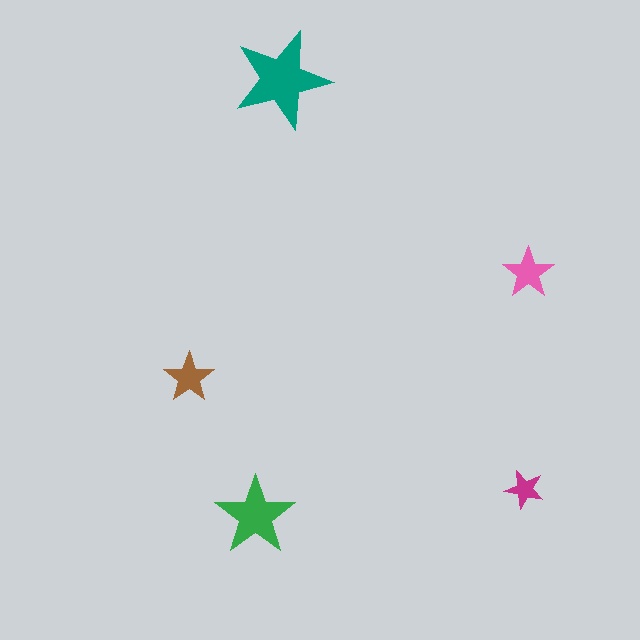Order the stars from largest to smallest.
the teal one, the green one, the pink one, the brown one, the magenta one.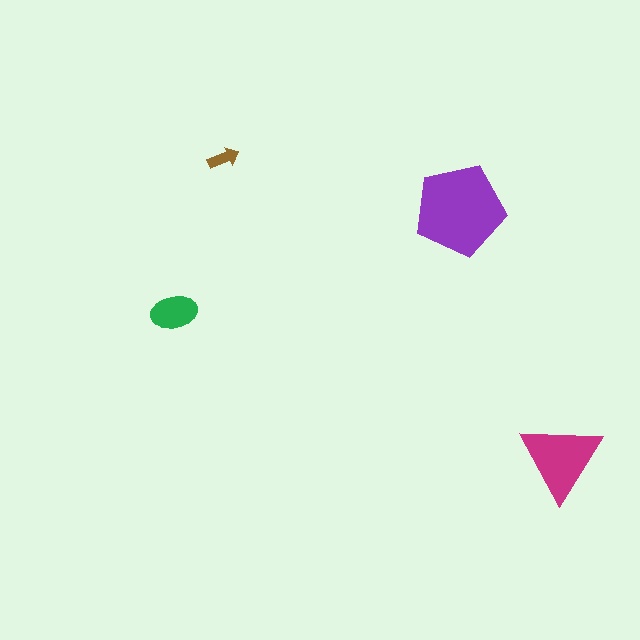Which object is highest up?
The brown arrow is topmost.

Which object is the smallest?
The brown arrow.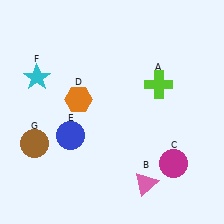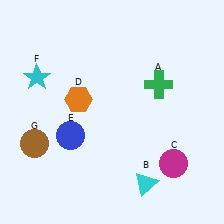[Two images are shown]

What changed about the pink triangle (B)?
In Image 1, B is pink. In Image 2, it changed to cyan.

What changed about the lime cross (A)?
In Image 1, A is lime. In Image 2, it changed to green.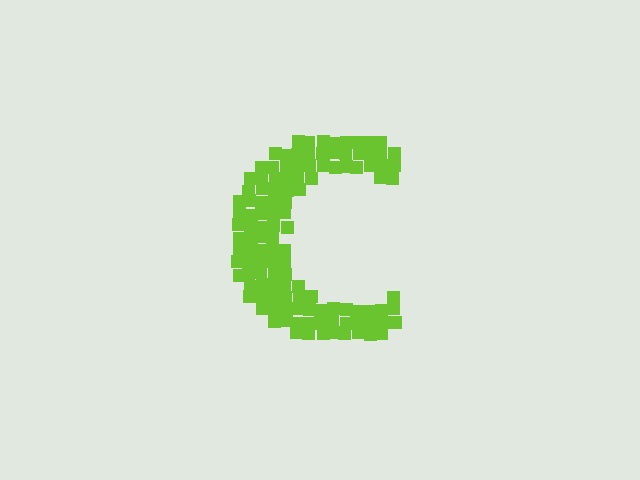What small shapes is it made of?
It is made of small squares.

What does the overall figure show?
The overall figure shows the letter C.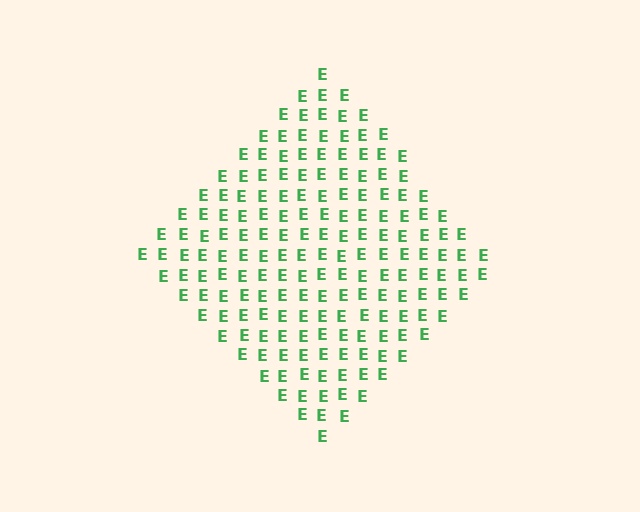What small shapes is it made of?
It is made of small letter E's.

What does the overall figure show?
The overall figure shows a diamond.